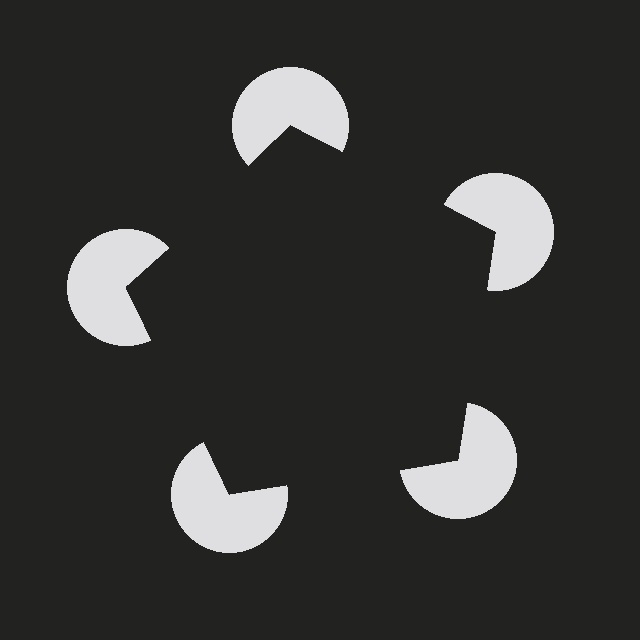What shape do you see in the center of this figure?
An illusory pentagon — its edges are inferred from the aligned wedge cuts in the pac-man discs, not physically drawn.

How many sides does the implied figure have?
5 sides.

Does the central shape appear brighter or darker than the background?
It typically appears slightly darker than the background, even though no actual brightness change is drawn.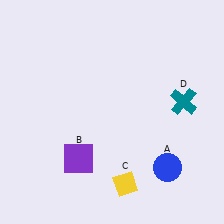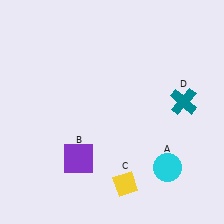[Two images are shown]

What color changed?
The circle (A) changed from blue in Image 1 to cyan in Image 2.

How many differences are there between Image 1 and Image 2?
There is 1 difference between the two images.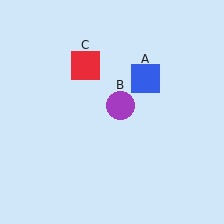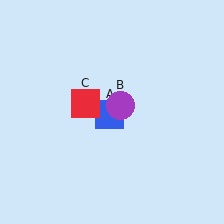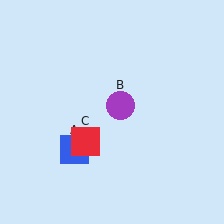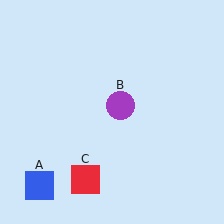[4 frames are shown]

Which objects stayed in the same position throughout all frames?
Purple circle (object B) remained stationary.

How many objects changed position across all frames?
2 objects changed position: blue square (object A), red square (object C).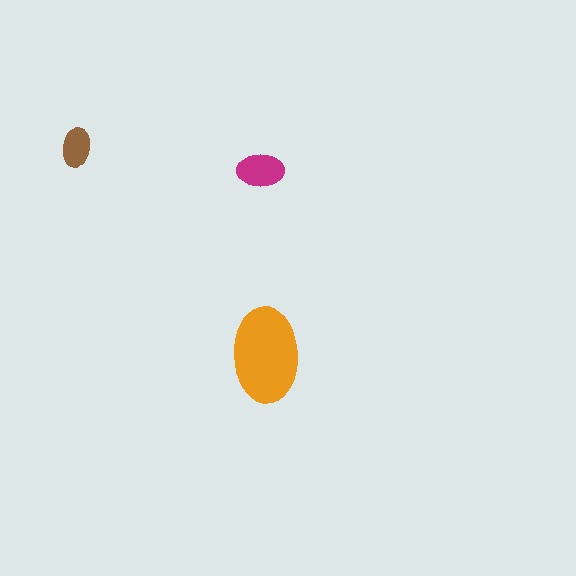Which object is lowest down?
The orange ellipse is bottommost.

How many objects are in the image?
There are 3 objects in the image.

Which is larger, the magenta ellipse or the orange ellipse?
The orange one.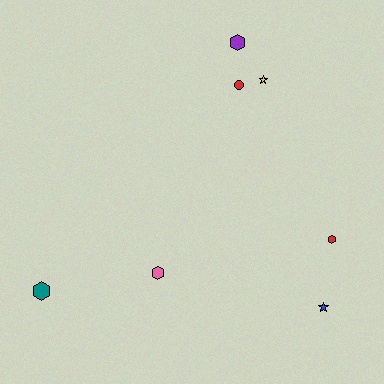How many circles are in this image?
There is 1 circle.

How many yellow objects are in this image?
There is 1 yellow object.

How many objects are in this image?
There are 7 objects.